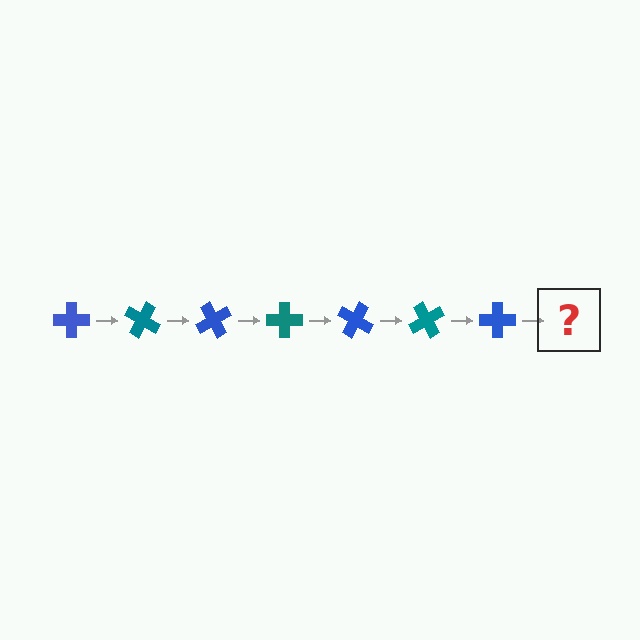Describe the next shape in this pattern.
It should be a teal cross, rotated 210 degrees from the start.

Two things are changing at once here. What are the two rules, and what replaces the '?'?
The two rules are that it rotates 30 degrees each step and the color cycles through blue and teal. The '?' should be a teal cross, rotated 210 degrees from the start.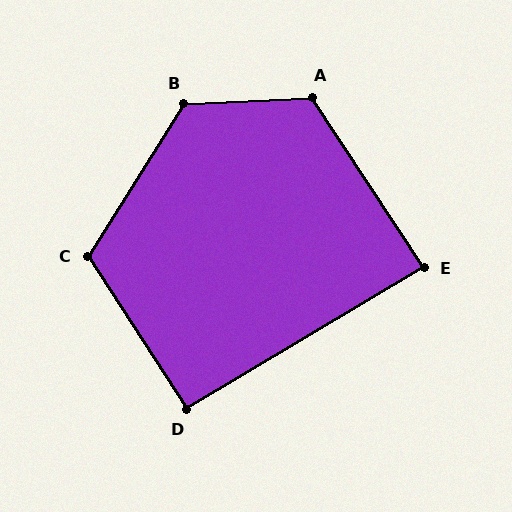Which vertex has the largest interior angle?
B, at approximately 125 degrees.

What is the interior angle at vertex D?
Approximately 92 degrees (approximately right).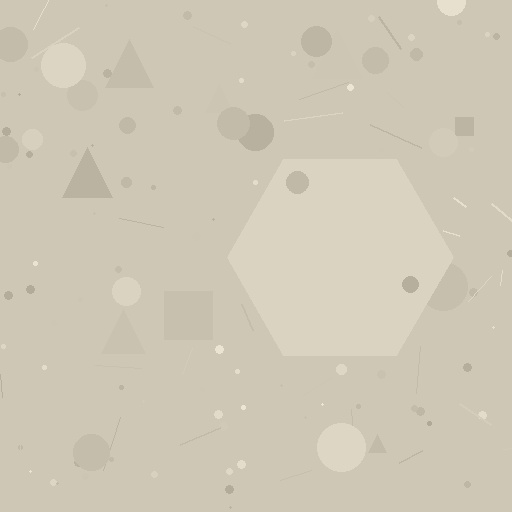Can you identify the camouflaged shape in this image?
The camouflaged shape is a hexagon.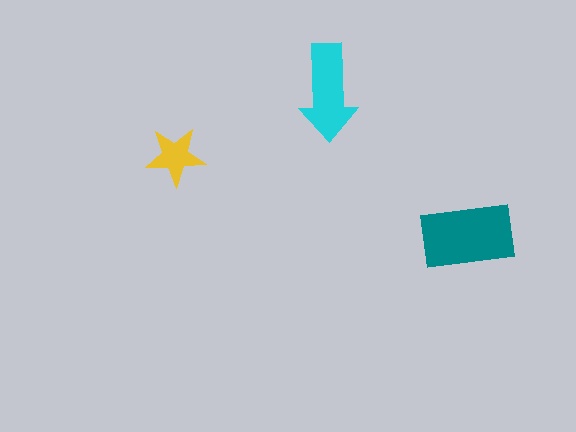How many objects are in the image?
There are 3 objects in the image.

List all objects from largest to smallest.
The teal rectangle, the cyan arrow, the yellow star.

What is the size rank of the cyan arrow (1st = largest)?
2nd.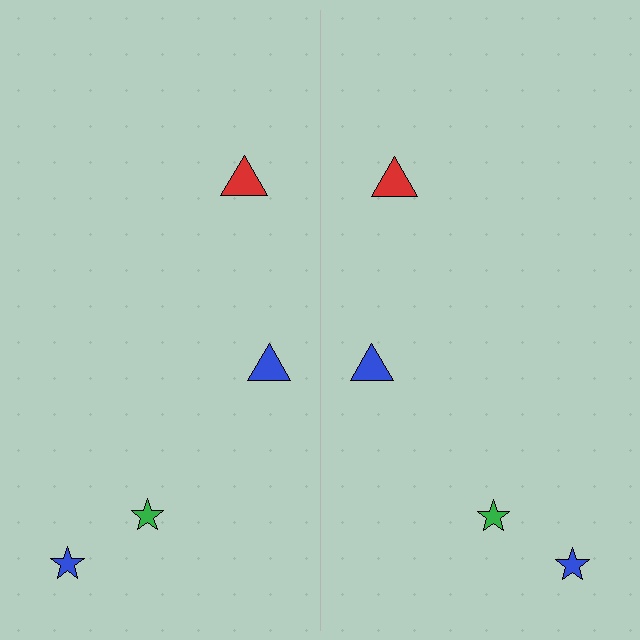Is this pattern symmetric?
Yes, this pattern has bilateral (reflection) symmetry.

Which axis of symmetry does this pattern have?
The pattern has a vertical axis of symmetry running through the center of the image.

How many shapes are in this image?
There are 8 shapes in this image.